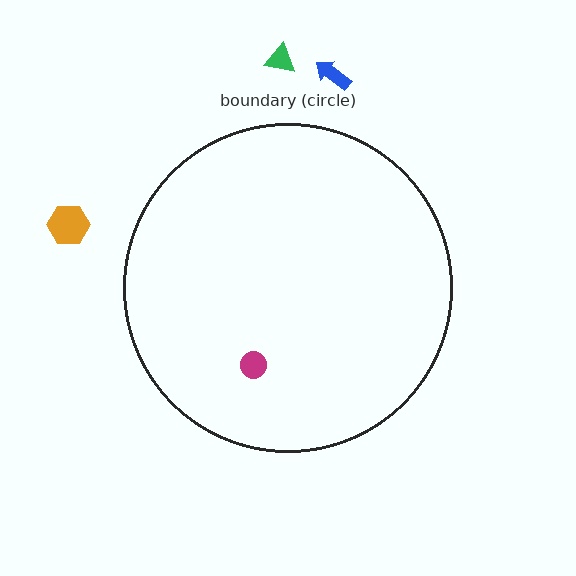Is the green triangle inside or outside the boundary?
Outside.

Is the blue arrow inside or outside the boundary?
Outside.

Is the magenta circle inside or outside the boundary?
Inside.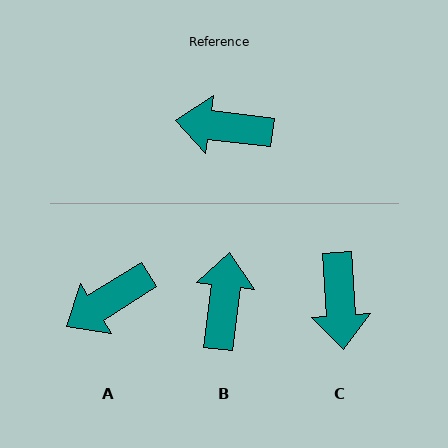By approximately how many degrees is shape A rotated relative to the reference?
Approximately 39 degrees counter-clockwise.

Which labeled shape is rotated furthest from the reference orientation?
C, about 101 degrees away.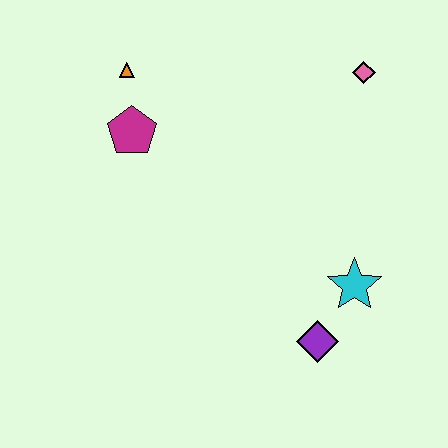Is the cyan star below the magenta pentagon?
Yes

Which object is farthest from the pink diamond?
The purple diamond is farthest from the pink diamond.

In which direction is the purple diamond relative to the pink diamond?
The purple diamond is below the pink diamond.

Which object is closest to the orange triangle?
The magenta pentagon is closest to the orange triangle.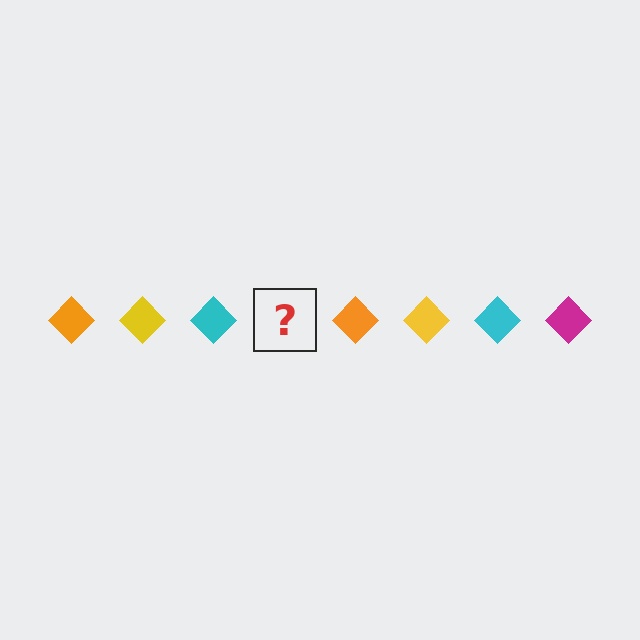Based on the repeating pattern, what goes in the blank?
The blank should be a magenta diamond.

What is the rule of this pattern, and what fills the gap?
The rule is that the pattern cycles through orange, yellow, cyan, magenta diamonds. The gap should be filled with a magenta diamond.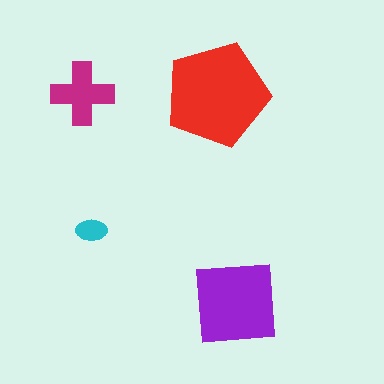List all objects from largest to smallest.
The red pentagon, the purple square, the magenta cross, the cyan ellipse.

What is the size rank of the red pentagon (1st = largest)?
1st.